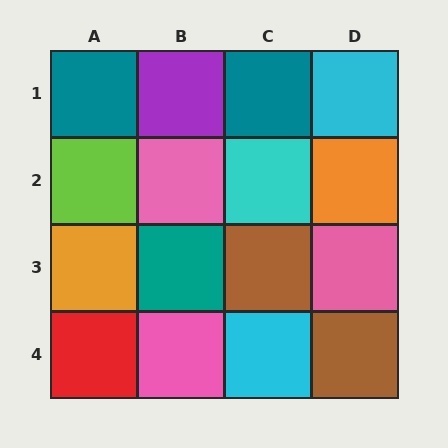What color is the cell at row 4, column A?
Red.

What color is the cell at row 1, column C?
Teal.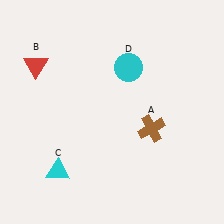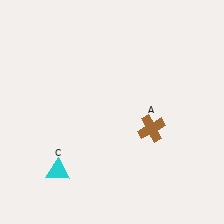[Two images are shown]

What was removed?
The cyan circle (D), the red triangle (B) were removed in Image 2.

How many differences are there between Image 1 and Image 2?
There are 2 differences between the two images.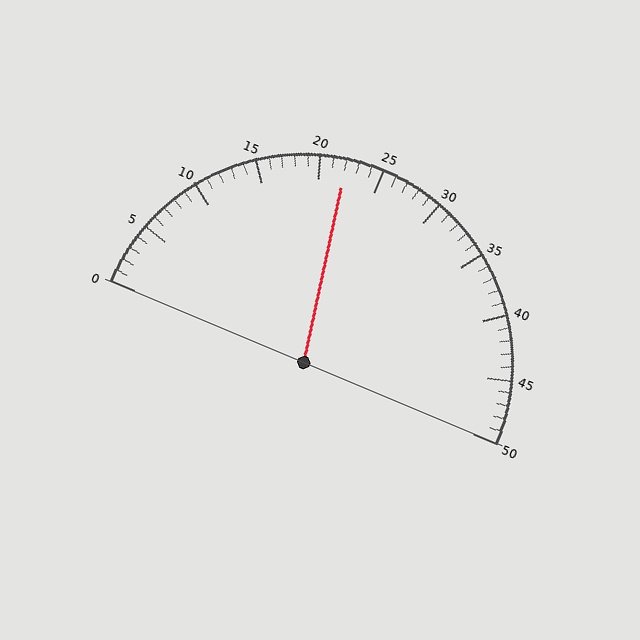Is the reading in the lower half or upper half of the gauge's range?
The reading is in the lower half of the range (0 to 50).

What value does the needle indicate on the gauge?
The needle indicates approximately 22.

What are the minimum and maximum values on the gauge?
The gauge ranges from 0 to 50.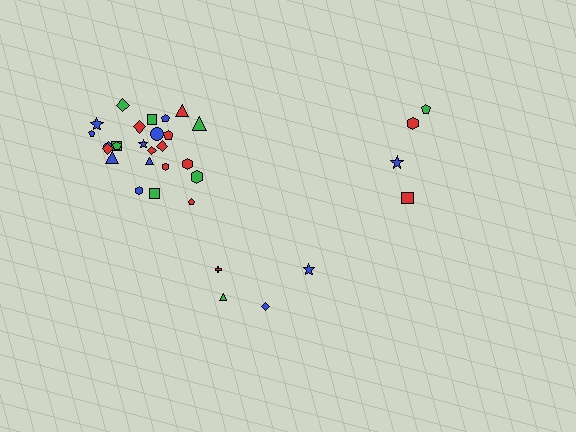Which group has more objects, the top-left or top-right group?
The top-left group.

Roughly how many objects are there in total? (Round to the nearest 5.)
Roughly 35 objects in total.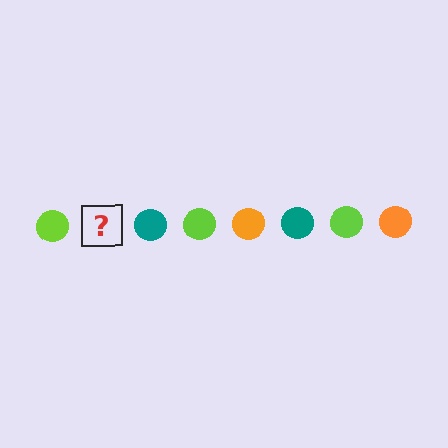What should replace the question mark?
The question mark should be replaced with an orange circle.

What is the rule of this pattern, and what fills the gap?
The rule is that the pattern cycles through lime, orange, teal circles. The gap should be filled with an orange circle.